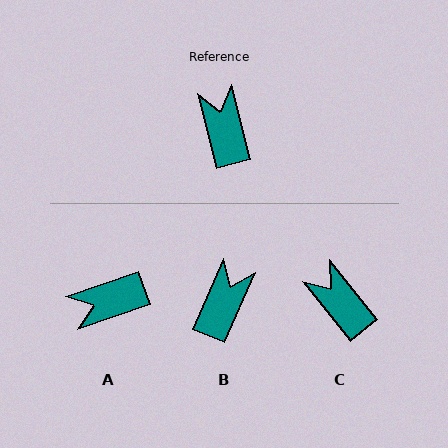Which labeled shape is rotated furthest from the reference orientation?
A, about 95 degrees away.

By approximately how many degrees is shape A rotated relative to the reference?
Approximately 95 degrees counter-clockwise.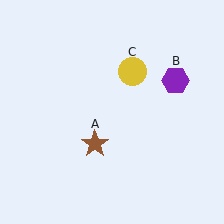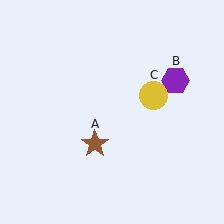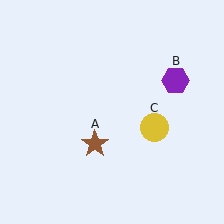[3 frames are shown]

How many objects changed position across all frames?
1 object changed position: yellow circle (object C).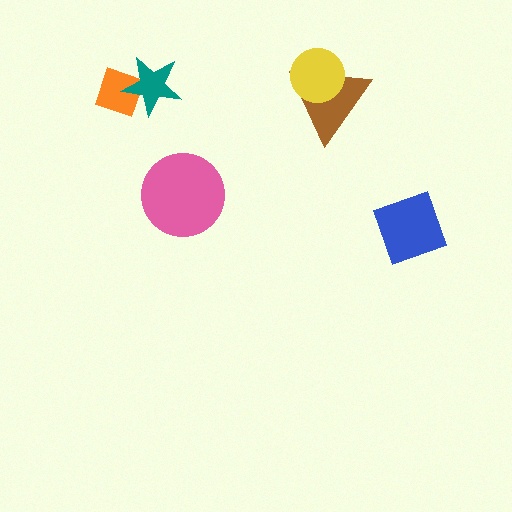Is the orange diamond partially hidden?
Yes, it is partially covered by another shape.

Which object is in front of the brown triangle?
The yellow circle is in front of the brown triangle.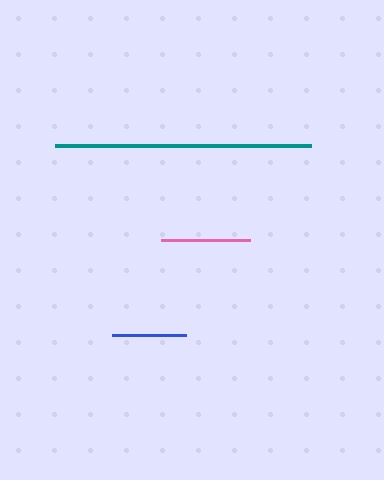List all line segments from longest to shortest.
From longest to shortest: teal, pink, blue.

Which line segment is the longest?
The teal line is the longest at approximately 256 pixels.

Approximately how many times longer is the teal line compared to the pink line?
The teal line is approximately 2.9 times the length of the pink line.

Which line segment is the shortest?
The blue line is the shortest at approximately 75 pixels.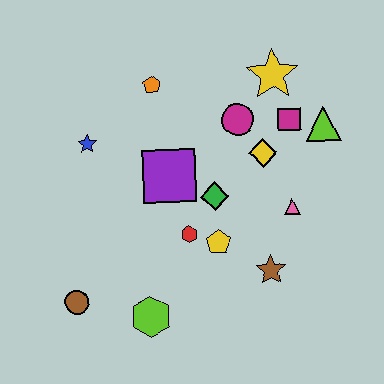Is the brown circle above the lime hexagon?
Yes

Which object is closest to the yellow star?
The magenta square is closest to the yellow star.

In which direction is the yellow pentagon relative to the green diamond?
The yellow pentagon is below the green diamond.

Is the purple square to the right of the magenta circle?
No